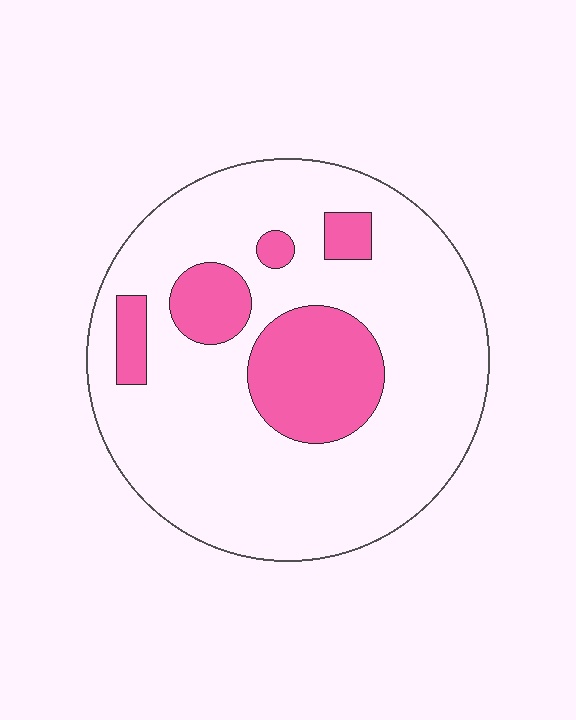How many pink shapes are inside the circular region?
5.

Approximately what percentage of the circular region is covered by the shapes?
Approximately 20%.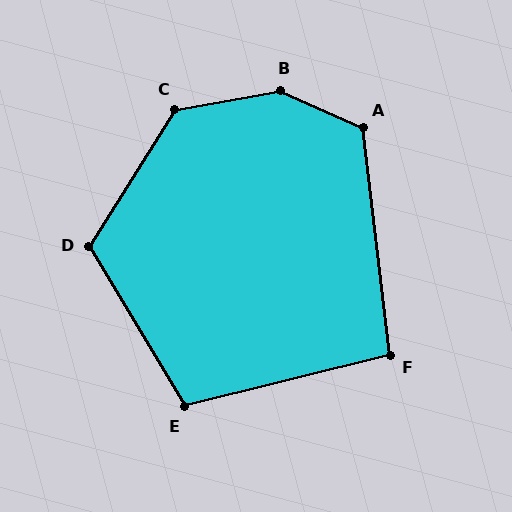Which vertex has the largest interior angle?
B, at approximately 146 degrees.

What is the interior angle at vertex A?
Approximately 121 degrees (obtuse).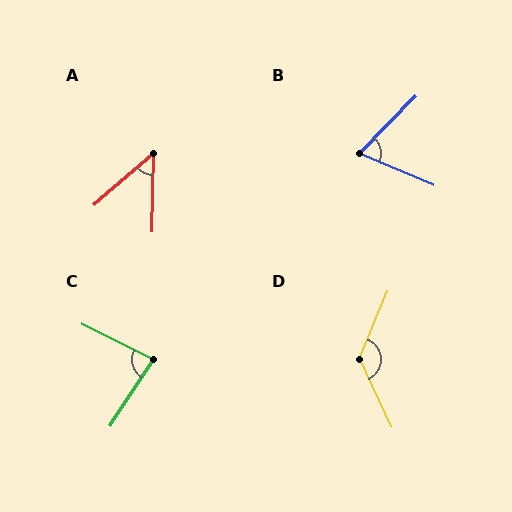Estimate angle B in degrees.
Approximately 68 degrees.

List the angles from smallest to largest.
A (48°), B (68°), C (84°), D (132°).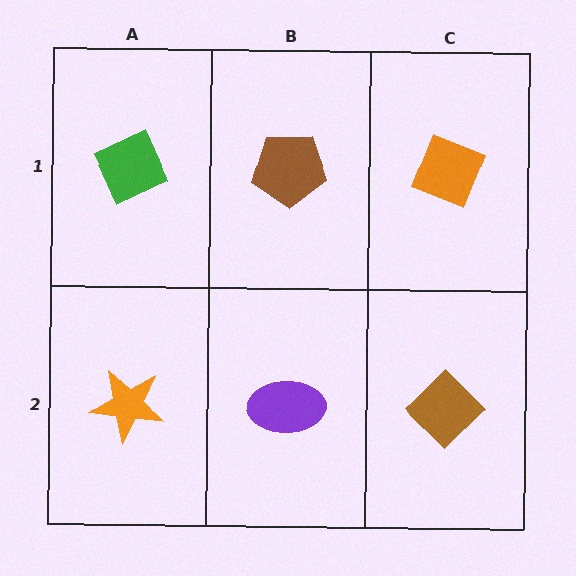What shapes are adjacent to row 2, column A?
A green diamond (row 1, column A), a purple ellipse (row 2, column B).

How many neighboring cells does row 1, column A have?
2.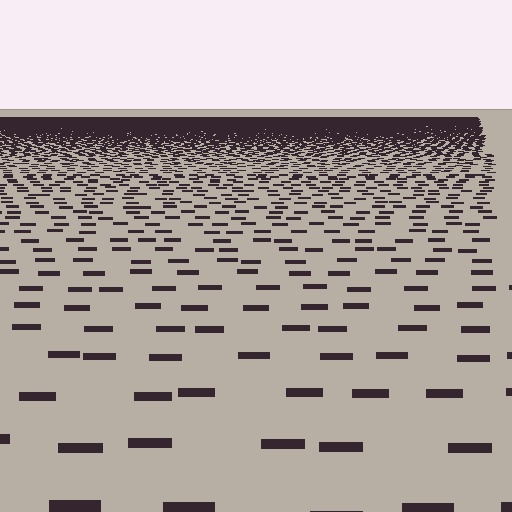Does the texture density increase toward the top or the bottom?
Density increases toward the top.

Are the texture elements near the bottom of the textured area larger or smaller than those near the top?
Larger. Near the bottom, elements are closer to the viewer and appear at a bigger on-screen size.